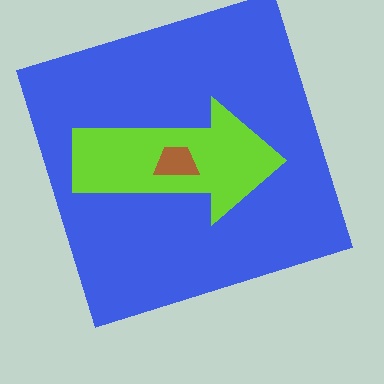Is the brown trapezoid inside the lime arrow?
Yes.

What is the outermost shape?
The blue square.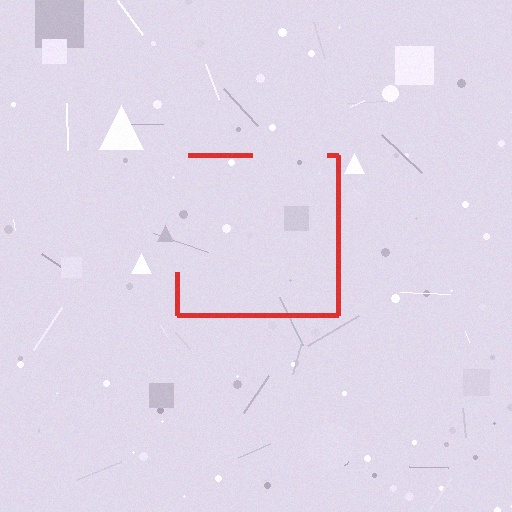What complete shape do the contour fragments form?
The contour fragments form a square.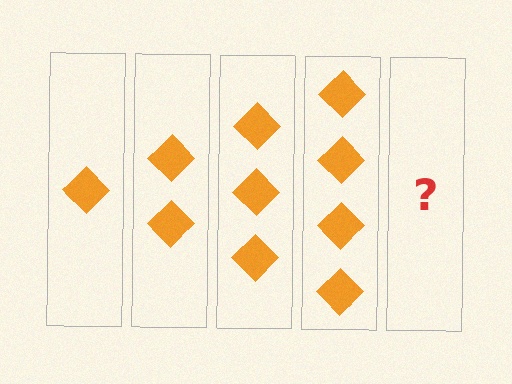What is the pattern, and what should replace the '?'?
The pattern is that each step adds one more diamond. The '?' should be 5 diamonds.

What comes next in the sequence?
The next element should be 5 diamonds.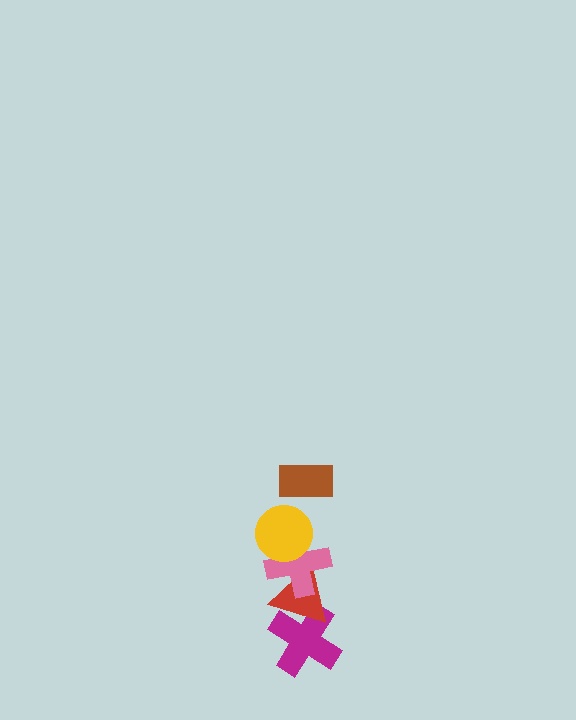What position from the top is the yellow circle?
The yellow circle is 2nd from the top.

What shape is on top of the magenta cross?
The red triangle is on top of the magenta cross.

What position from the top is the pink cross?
The pink cross is 3rd from the top.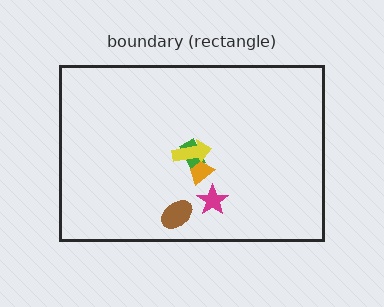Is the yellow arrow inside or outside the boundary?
Inside.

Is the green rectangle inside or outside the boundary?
Inside.